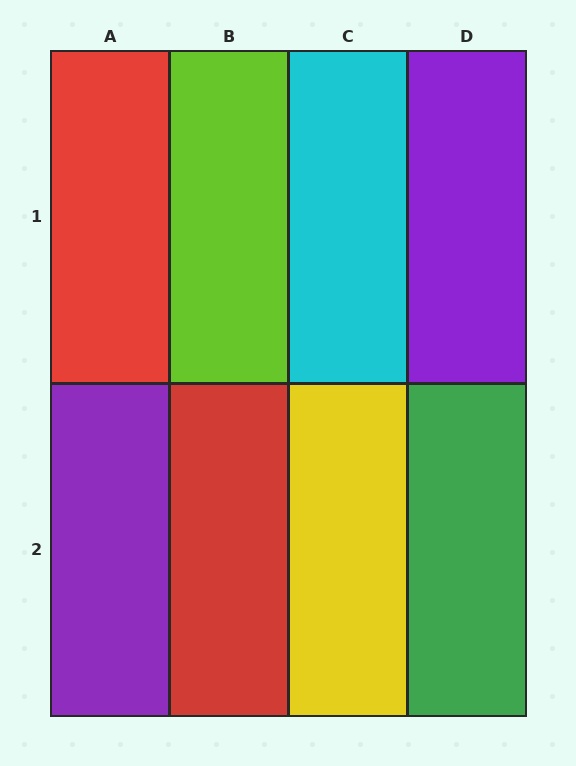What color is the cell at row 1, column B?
Lime.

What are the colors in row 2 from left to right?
Purple, red, yellow, green.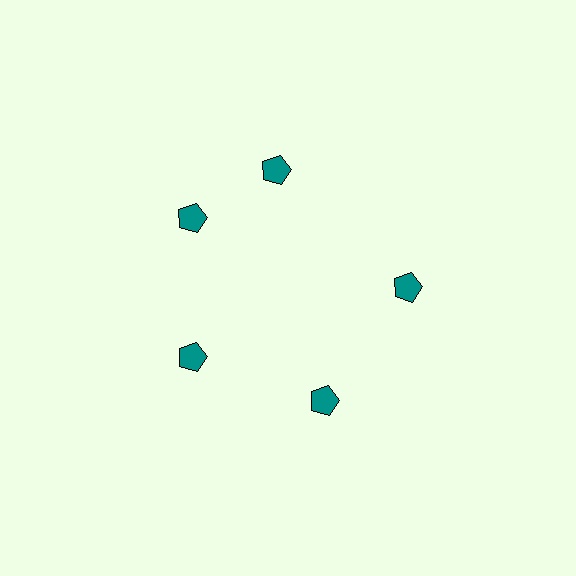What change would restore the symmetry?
The symmetry would be restored by rotating it back into even spacing with its neighbors so that all 5 pentagons sit at equal angles and equal distance from the center.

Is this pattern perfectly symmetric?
No. The 5 teal pentagons are arranged in a ring, but one element near the 1 o'clock position is rotated out of alignment along the ring, breaking the 5-fold rotational symmetry.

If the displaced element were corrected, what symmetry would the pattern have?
It would have 5-fold rotational symmetry — the pattern would map onto itself every 72 degrees.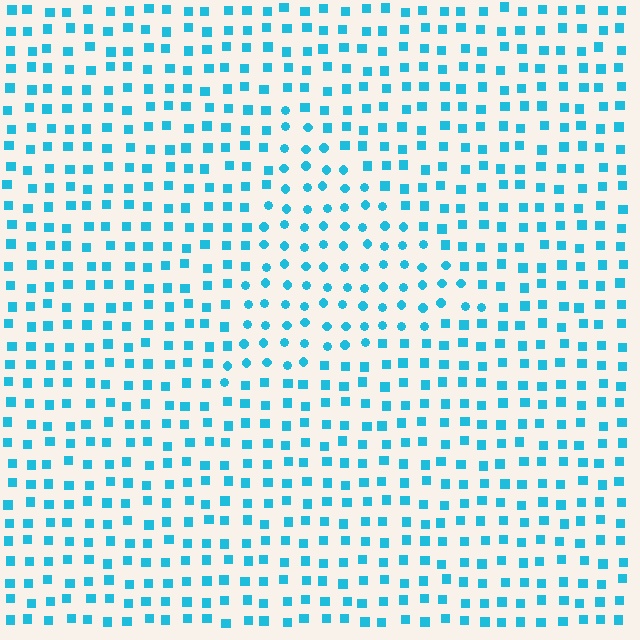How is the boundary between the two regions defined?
The boundary is defined by a change in element shape: circles inside vs. squares outside. All elements share the same color and spacing.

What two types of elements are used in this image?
The image uses circles inside the triangle region and squares outside it.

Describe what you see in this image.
The image is filled with small cyan elements arranged in a uniform grid. A triangle-shaped region contains circles, while the surrounding area contains squares. The boundary is defined purely by the change in element shape.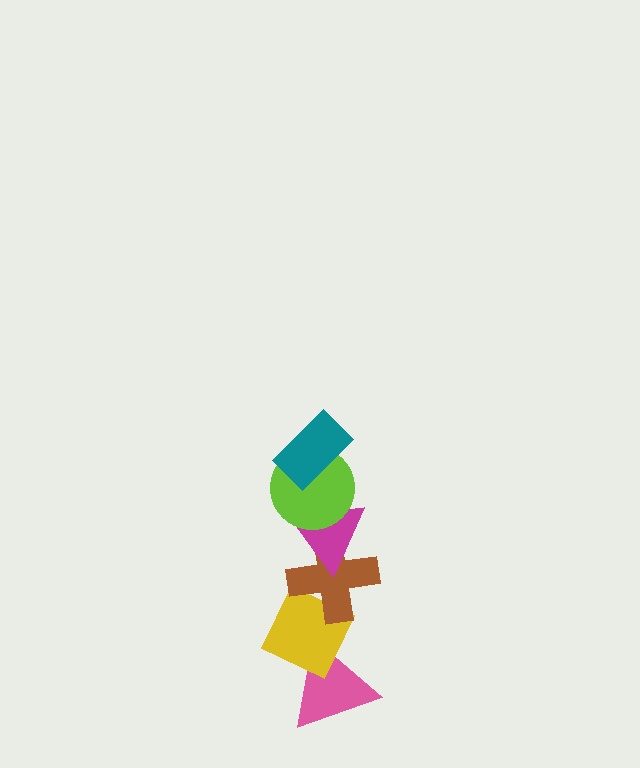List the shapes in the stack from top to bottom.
From top to bottom: the teal rectangle, the lime circle, the magenta triangle, the brown cross, the yellow diamond, the pink triangle.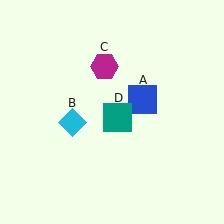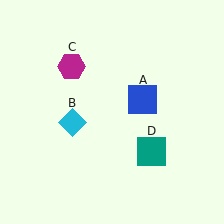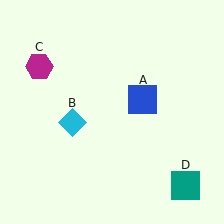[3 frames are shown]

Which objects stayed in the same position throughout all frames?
Blue square (object A) and cyan diamond (object B) remained stationary.